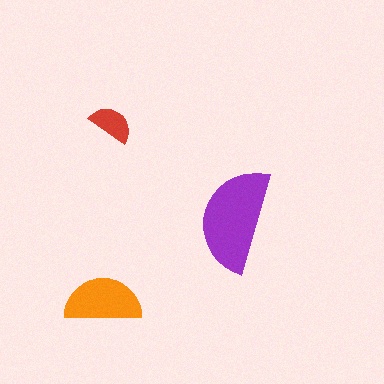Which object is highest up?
The red semicircle is topmost.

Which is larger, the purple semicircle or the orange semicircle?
The purple one.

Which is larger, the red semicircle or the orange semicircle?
The orange one.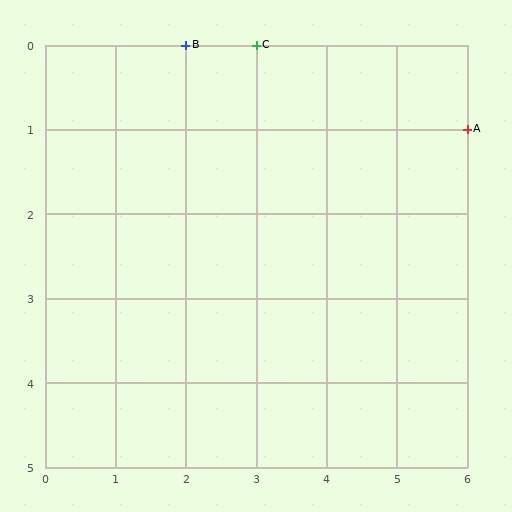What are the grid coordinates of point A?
Point A is at grid coordinates (6, 1).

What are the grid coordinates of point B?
Point B is at grid coordinates (2, 0).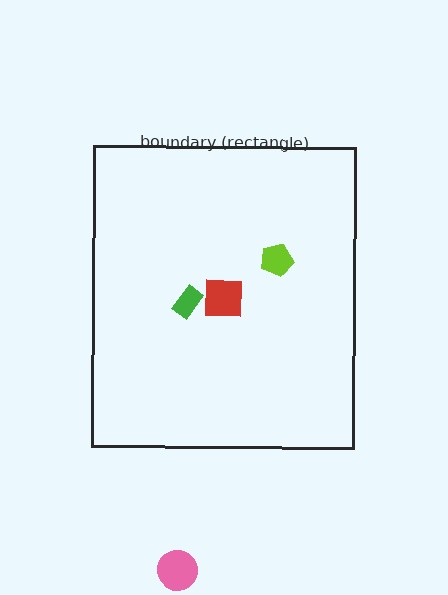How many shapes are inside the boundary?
3 inside, 1 outside.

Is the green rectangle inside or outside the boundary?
Inside.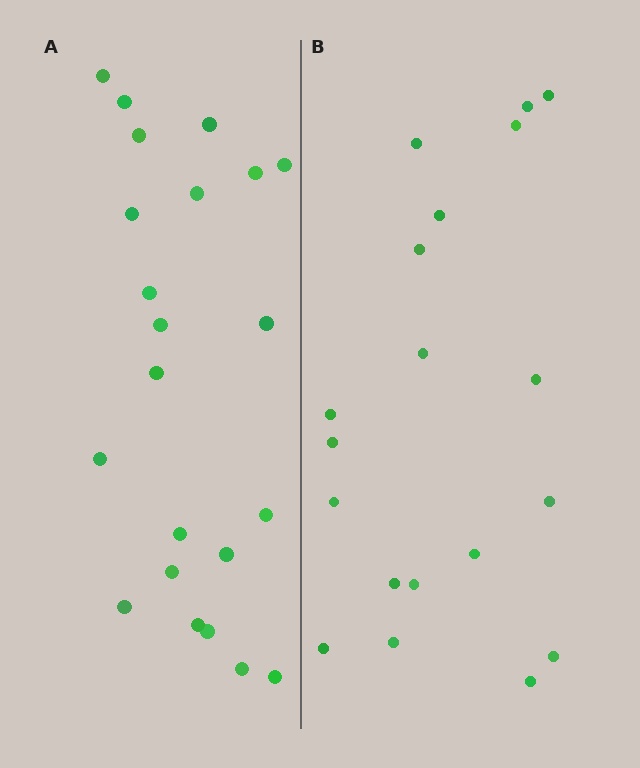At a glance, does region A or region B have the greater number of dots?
Region A (the left region) has more dots.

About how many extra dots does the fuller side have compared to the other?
Region A has just a few more — roughly 2 or 3 more dots than region B.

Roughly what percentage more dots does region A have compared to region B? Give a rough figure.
About 15% more.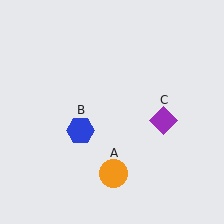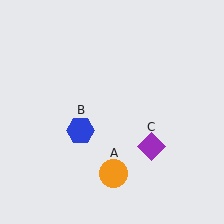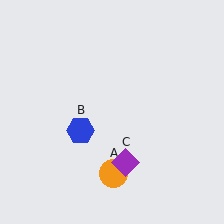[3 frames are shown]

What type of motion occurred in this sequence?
The purple diamond (object C) rotated clockwise around the center of the scene.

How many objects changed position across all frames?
1 object changed position: purple diamond (object C).